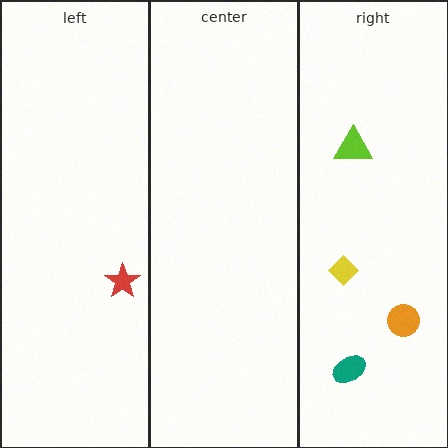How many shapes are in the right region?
4.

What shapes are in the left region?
The red star.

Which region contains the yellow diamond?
The right region.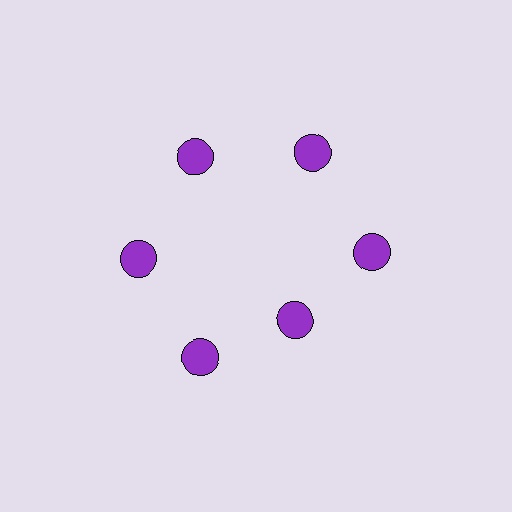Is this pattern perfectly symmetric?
No. The 6 purple circles are arranged in a ring, but one element near the 5 o'clock position is pulled inward toward the center, breaking the 6-fold rotational symmetry.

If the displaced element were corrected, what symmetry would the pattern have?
It would have 6-fold rotational symmetry — the pattern would map onto itself every 60 degrees.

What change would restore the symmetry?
The symmetry would be restored by moving it outward, back onto the ring so that all 6 circles sit at equal angles and equal distance from the center.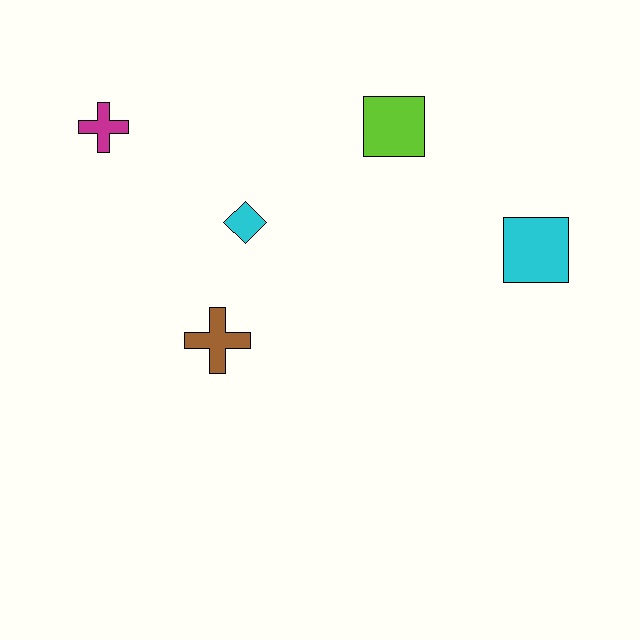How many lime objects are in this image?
There is 1 lime object.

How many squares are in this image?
There are 2 squares.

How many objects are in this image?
There are 5 objects.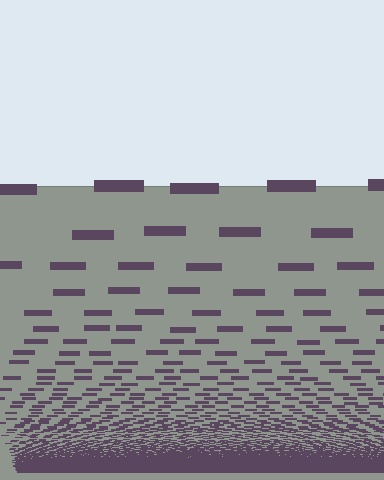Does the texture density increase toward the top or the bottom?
Density increases toward the bottom.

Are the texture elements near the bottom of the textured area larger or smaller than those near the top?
Smaller. The gradient is inverted — elements near the bottom are smaller and denser.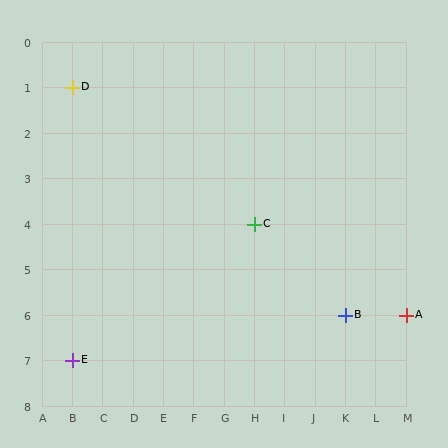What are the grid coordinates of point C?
Point C is at grid coordinates (H, 4).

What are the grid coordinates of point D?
Point D is at grid coordinates (B, 1).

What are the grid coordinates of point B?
Point B is at grid coordinates (K, 6).